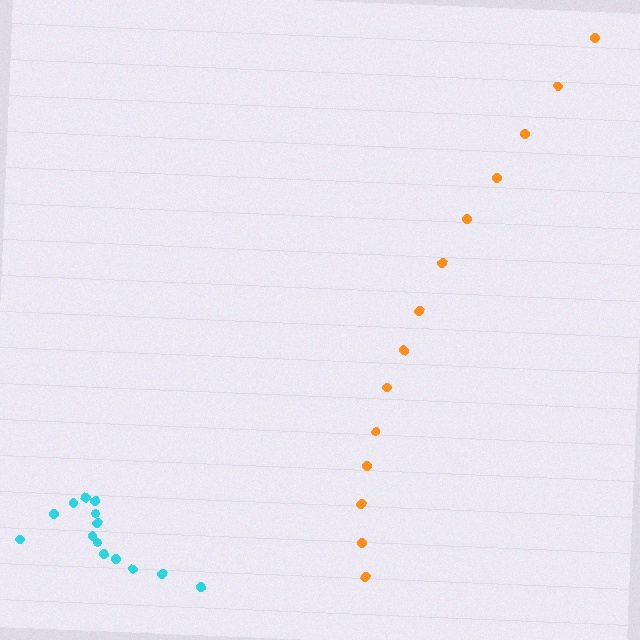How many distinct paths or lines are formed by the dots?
There are 2 distinct paths.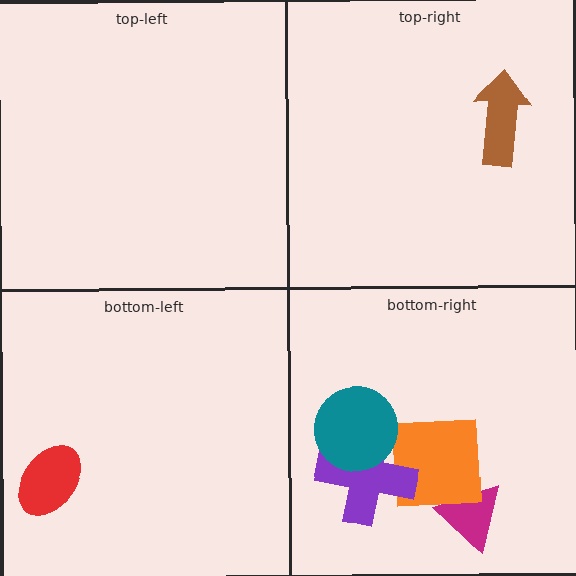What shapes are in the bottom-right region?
The magenta triangle, the orange square, the purple cross, the teal circle.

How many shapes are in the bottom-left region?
1.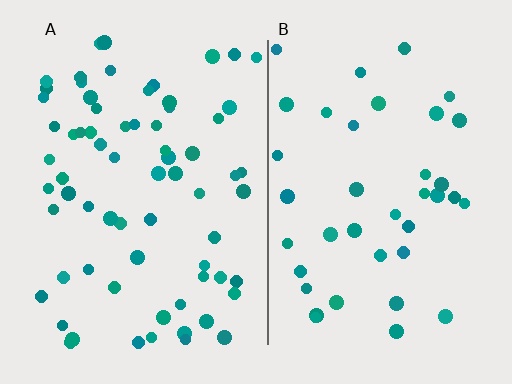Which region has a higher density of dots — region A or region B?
A (the left).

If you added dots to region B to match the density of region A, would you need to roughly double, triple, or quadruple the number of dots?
Approximately double.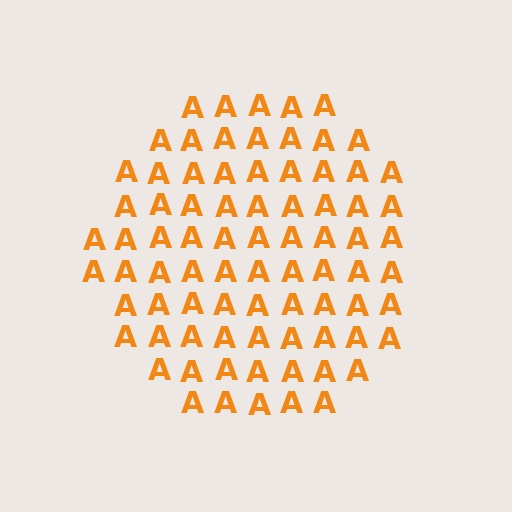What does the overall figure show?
The overall figure shows a circle.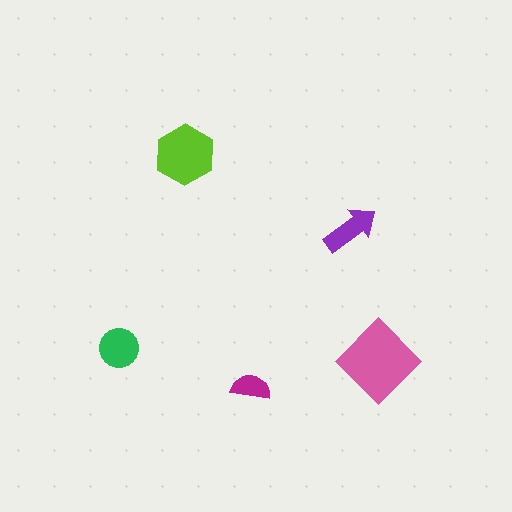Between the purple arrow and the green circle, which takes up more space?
The green circle.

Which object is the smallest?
The magenta semicircle.